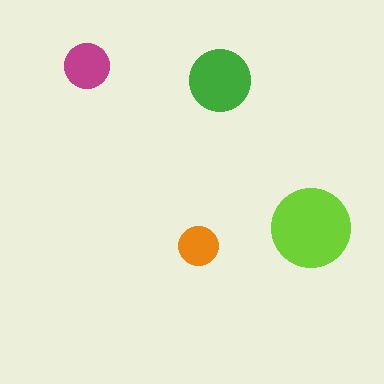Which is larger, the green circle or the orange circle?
The green one.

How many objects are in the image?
There are 4 objects in the image.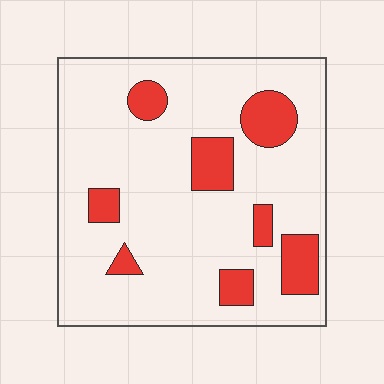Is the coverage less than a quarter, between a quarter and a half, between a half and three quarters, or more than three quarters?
Less than a quarter.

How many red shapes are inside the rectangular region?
8.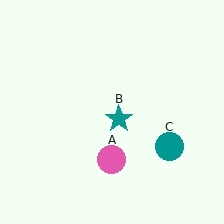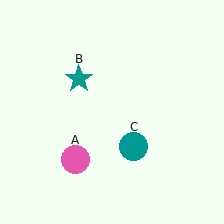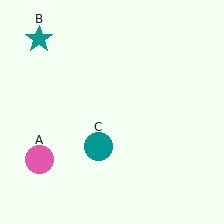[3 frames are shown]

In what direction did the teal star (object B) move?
The teal star (object B) moved up and to the left.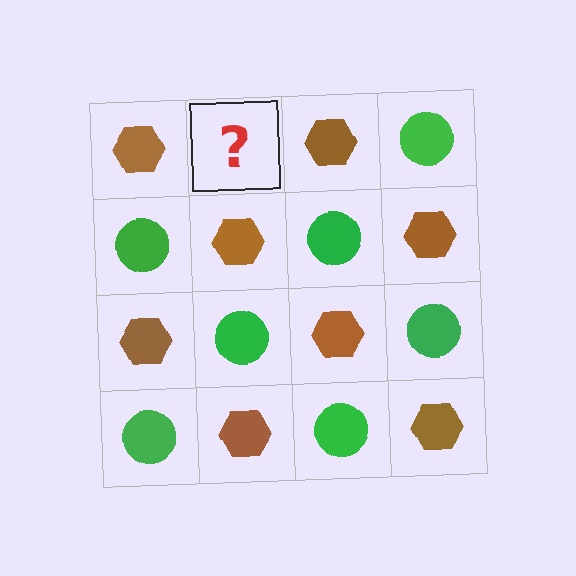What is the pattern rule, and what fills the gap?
The rule is that it alternates brown hexagon and green circle in a checkerboard pattern. The gap should be filled with a green circle.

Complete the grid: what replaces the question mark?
The question mark should be replaced with a green circle.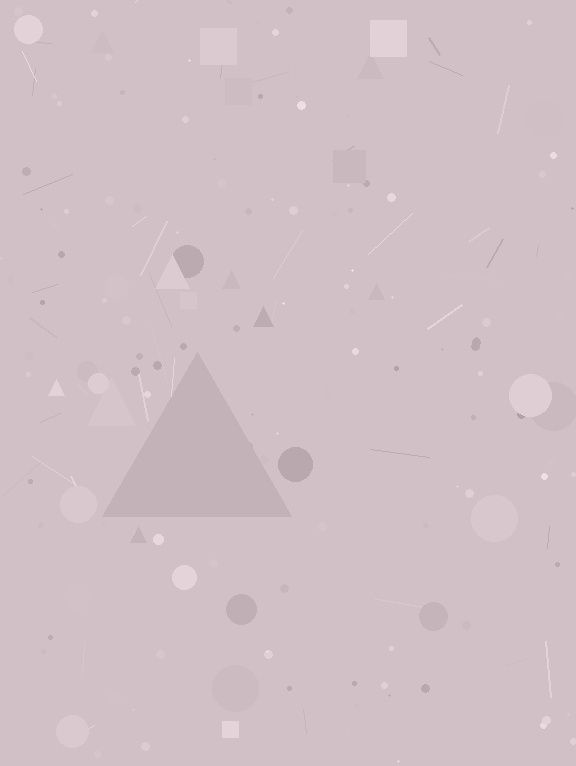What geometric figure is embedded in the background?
A triangle is embedded in the background.